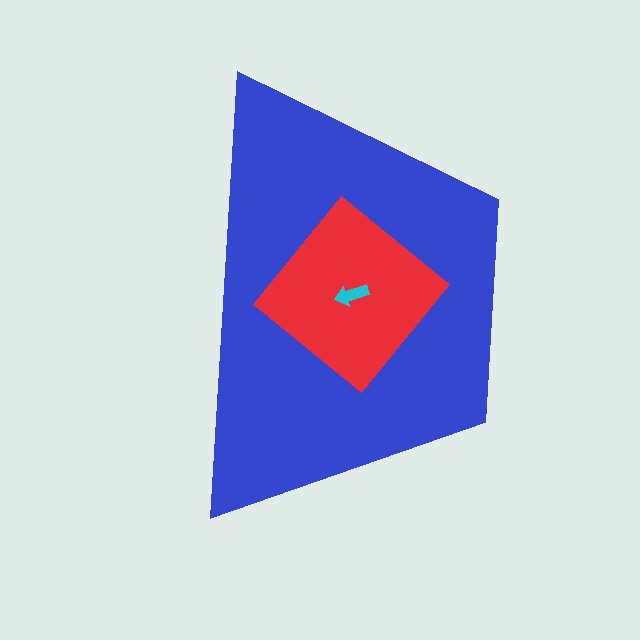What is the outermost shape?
The blue trapezoid.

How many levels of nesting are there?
3.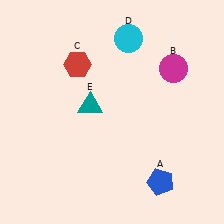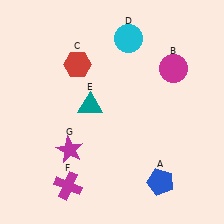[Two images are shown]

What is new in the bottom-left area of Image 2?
A magenta cross (F) was added in the bottom-left area of Image 2.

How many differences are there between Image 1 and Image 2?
There are 2 differences between the two images.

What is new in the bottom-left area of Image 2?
A magenta star (G) was added in the bottom-left area of Image 2.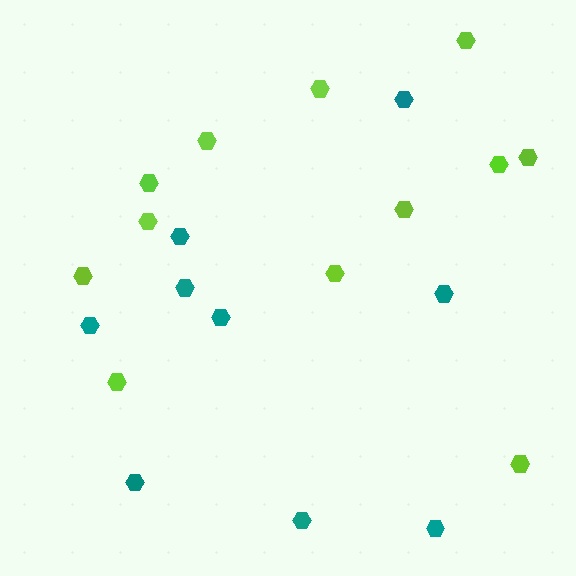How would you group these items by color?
There are 2 groups: one group of teal hexagons (9) and one group of lime hexagons (12).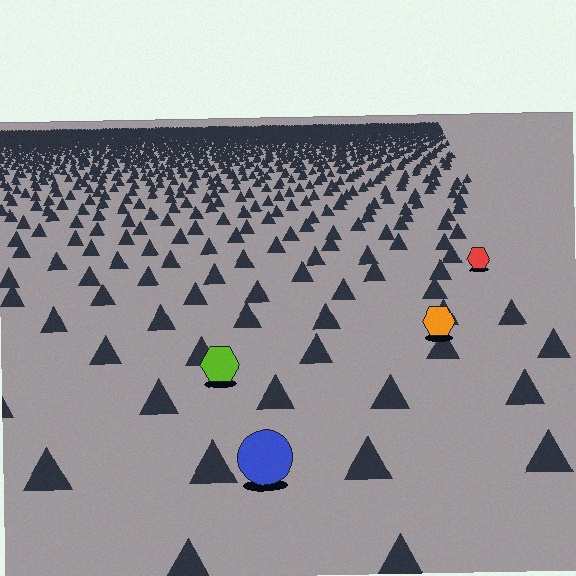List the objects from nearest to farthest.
From nearest to farthest: the blue circle, the lime hexagon, the orange hexagon, the red hexagon.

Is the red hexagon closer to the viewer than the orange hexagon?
No. The orange hexagon is closer — you can tell from the texture gradient: the ground texture is coarser near it.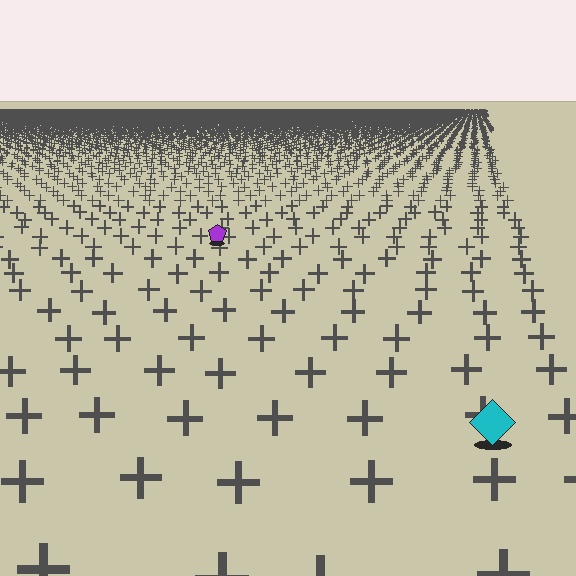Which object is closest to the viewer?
The cyan diamond is closest. The texture marks near it are larger and more spread out.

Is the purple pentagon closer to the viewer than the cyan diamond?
No. The cyan diamond is closer — you can tell from the texture gradient: the ground texture is coarser near it.